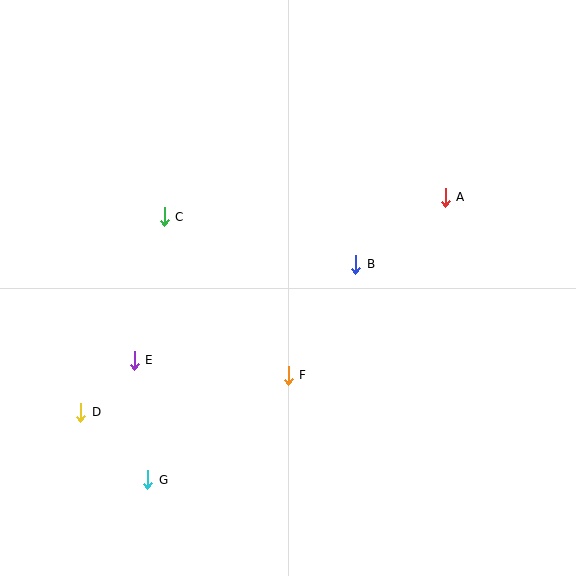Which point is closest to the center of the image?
Point B at (356, 264) is closest to the center.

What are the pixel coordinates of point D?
Point D is at (81, 412).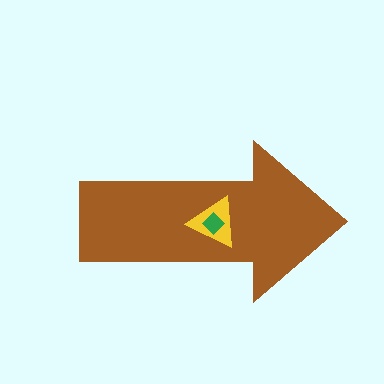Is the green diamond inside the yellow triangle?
Yes.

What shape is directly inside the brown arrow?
The yellow triangle.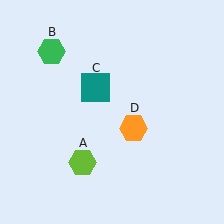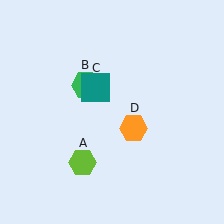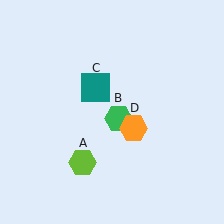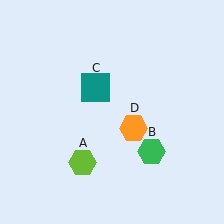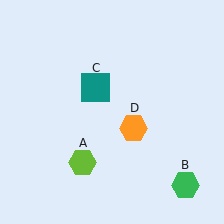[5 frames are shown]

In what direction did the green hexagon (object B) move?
The green hexagon (object B) moved down and to the right.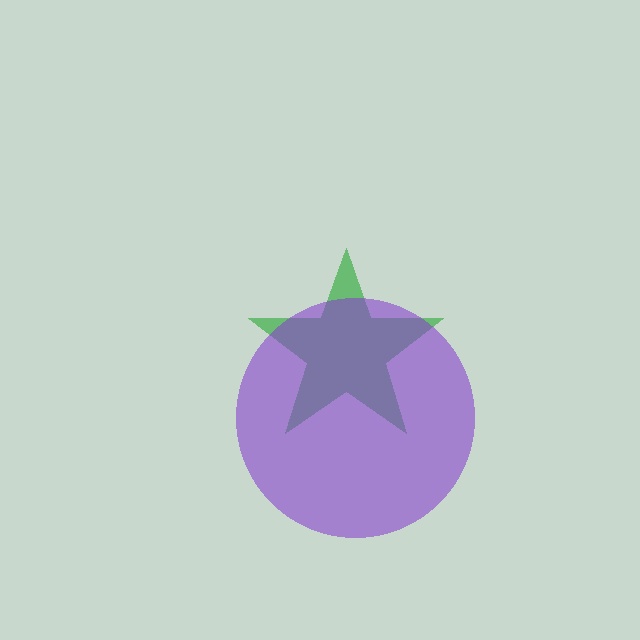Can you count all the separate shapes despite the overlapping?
Yes, there are 2 separate shapes.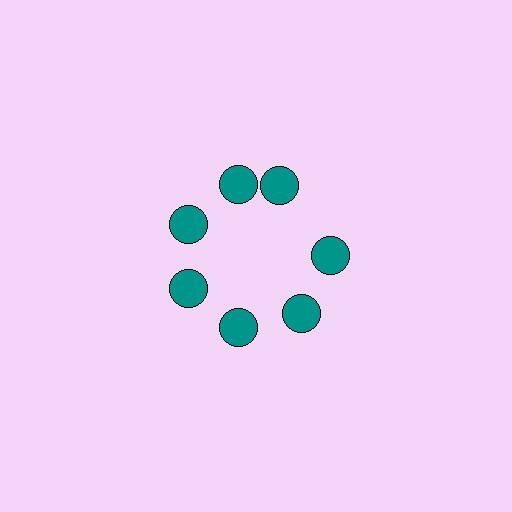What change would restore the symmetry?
The symmetry would be restored by rotating it back into even spacing with its neighbors so that all 7 circles sit at equal angles and equal distance from the center.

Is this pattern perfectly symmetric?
No. The 7 teal circles are arranged in a ring, but one element near the 1 o'clock position is rotated out of alignment along the ring, breaking the 7-fold rotational symmetry.